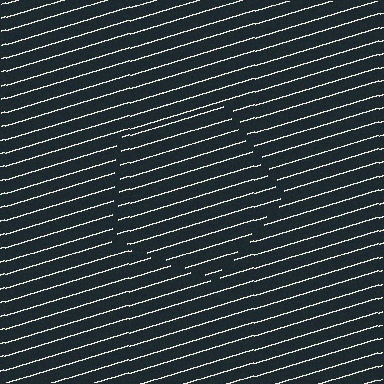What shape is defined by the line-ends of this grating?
An illusory pentagon. The interior of the shape contains the same grating, shifted by half a period — the contour is defined by the phase discontinuity where line-ends from the inner and outer gratings abut.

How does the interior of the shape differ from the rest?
The interior of the shape contains the same grating, shifted by half a period — the contour is defined by the phase discontinuity where line-ends from the inner and outer gratings abut.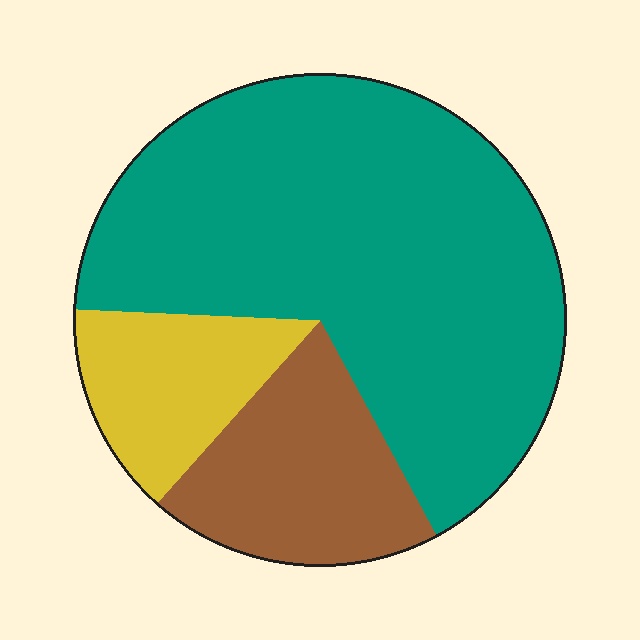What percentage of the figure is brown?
Brown takes up less than a quarter of the figure.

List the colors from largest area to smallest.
From largest to smallest: teal, brown, yellow.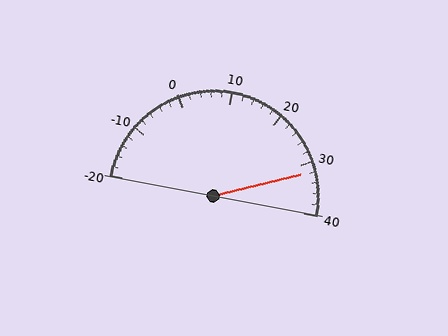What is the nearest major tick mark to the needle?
The nearest major tick mark is 30.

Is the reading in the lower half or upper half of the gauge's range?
The reading is in the upper half of the range (-20 to 40).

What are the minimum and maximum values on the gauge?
The gauge ranges from -20 to 40.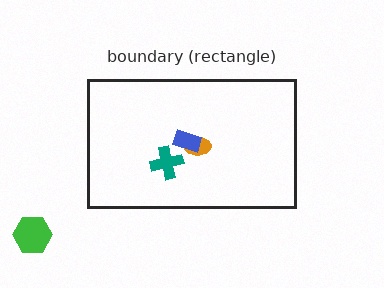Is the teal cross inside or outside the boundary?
Inside.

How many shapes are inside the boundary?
3 inside, 1 outside.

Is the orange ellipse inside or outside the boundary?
Inside.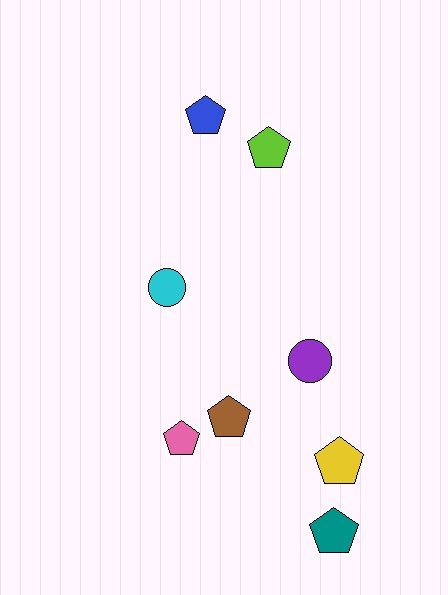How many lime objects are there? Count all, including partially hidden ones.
There is 1 lime object.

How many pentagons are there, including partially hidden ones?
There are 6 pentagons.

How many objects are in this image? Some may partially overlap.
There are 8 objects.